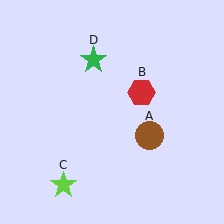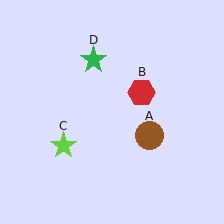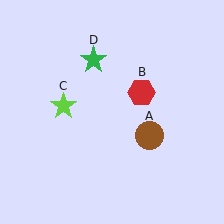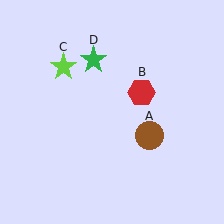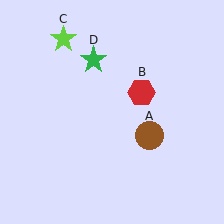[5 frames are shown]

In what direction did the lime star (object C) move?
The lime star (object C) moved up.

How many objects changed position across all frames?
1 object changed position: lime star (object C).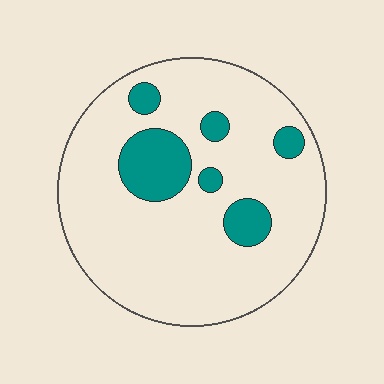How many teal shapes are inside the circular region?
6.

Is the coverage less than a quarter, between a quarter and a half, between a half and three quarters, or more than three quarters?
Less than a quarter.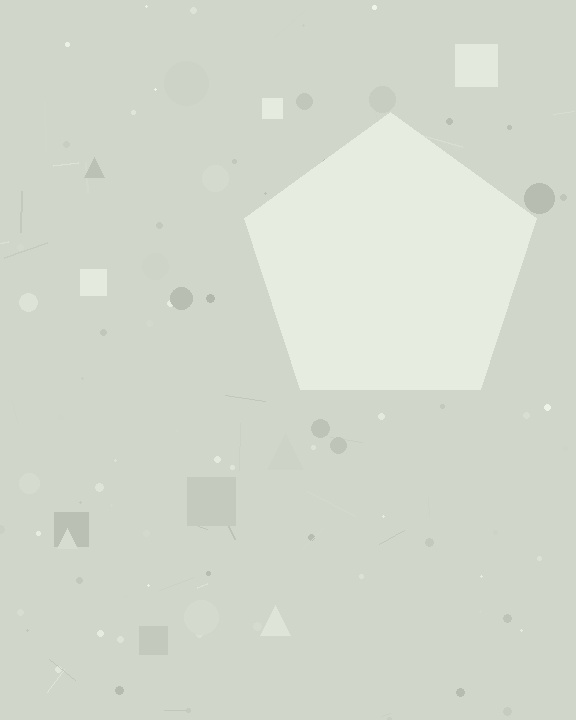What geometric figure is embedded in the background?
A pentagon is embedded in the background.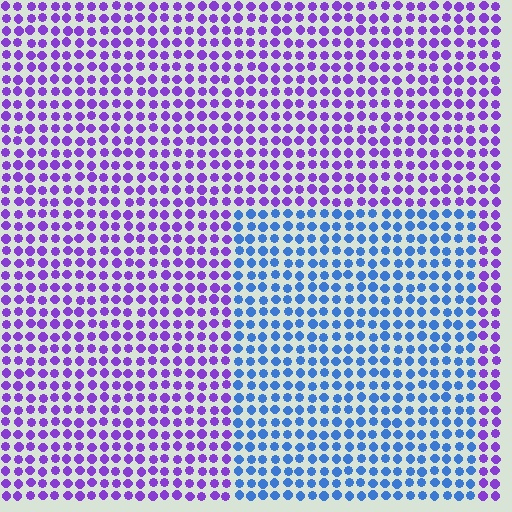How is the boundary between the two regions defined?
The boundary is defined purely by a slight shift in hue (about 55 degrees). Spacing, size, and orientation are identical on both sides.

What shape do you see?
I see a rectangle.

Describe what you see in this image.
The image is filled with small purple elements in a uniform arrangement. A rectangle-shaped region is visible where the elements are tinted to a slightly different hue, forming a subtle color boundary.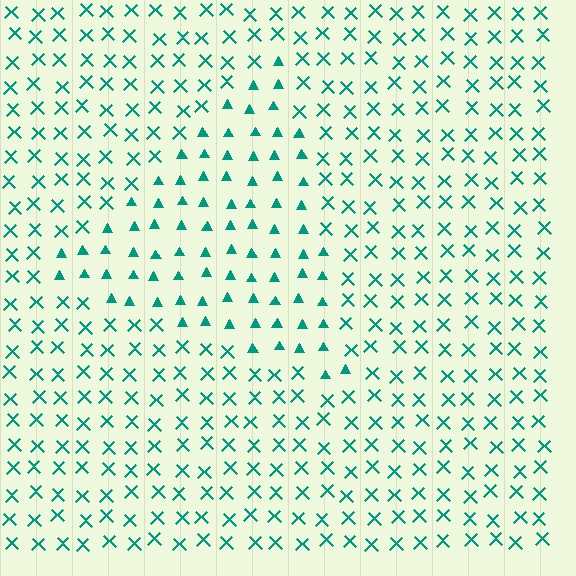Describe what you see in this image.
The image is filled with small teal elements arranged in a uniform grid. A triangle-shaped region contains triangles, while the surrounding area contains X marks. The boundary is defined purely by the change in element shape.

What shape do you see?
I see a triangle.